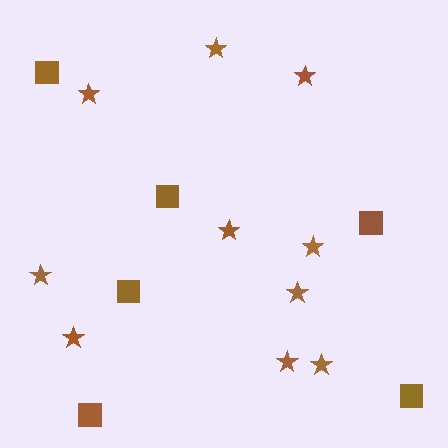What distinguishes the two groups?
There are 2 groups: one group of stars (10) and one group of squares (6).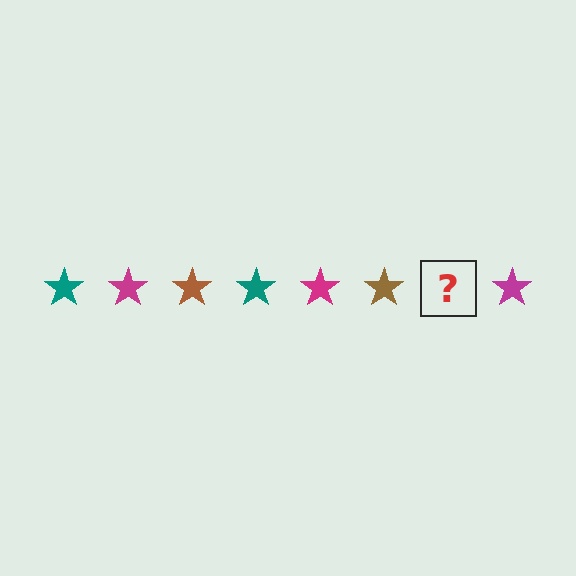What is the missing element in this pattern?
The missing element is a teal star.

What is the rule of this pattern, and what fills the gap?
The rule is that the pattern cycles through teal, magenta, brown stars. The gap should be filled with a teal star.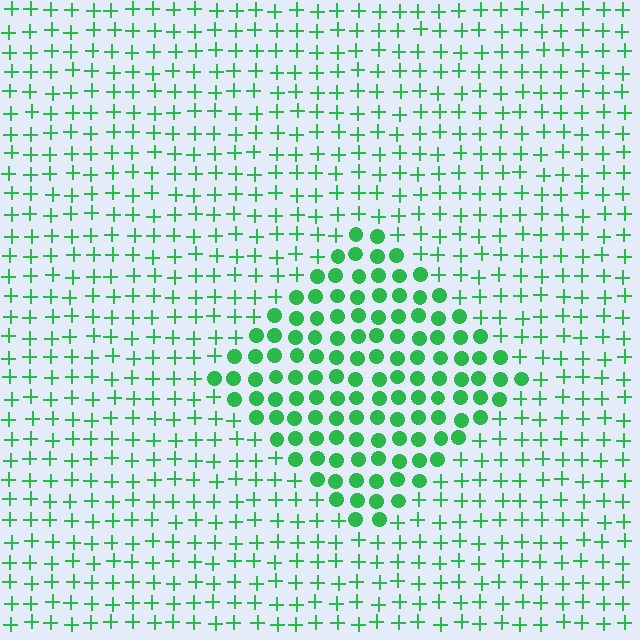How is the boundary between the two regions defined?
The boundary is defined by a change in element shape: circles inside vs. plus signs outside. All elements share the same color and spacing.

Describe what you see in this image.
The image is filled with small green elements arranged in a uniform grid. A diamond-shaped region contains circles, while the surrounding area contains plus signs. The boundary is defined purely by the change in element shape.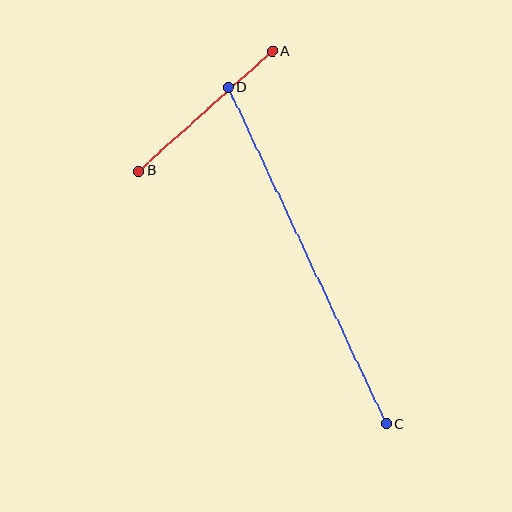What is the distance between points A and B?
The distance is approximately 180 pixels.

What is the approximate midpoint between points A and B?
The midpoint is at approximately (206, 111) pixels.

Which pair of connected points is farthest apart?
Points C and D are farthest apart.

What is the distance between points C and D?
The distance is approximately 372 pixels.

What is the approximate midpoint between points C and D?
The midpoint is at approximately (307, 256) pixels.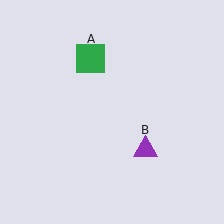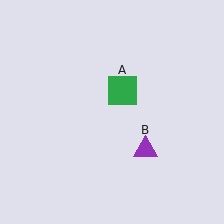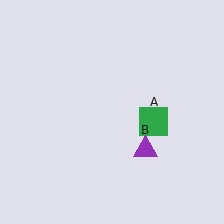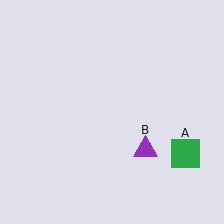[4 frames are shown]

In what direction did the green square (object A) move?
The green square (object A) moved down and to the right.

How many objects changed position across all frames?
1 object changed position: green square (object A).